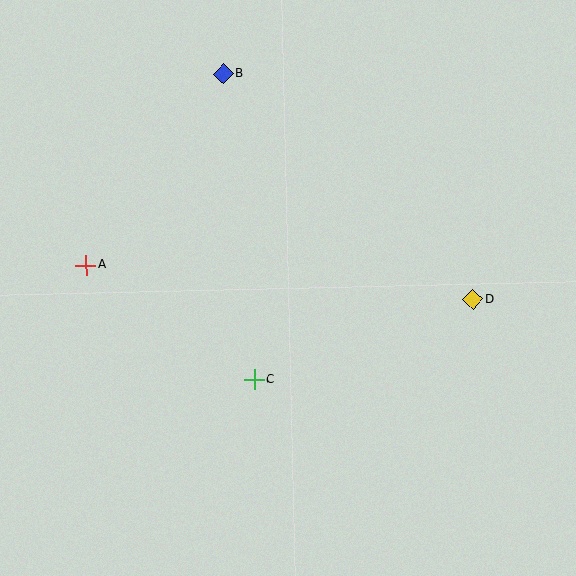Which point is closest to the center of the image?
Point C at (254, 380) is closest to the center.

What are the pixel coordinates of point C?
Point C is at (254, 380).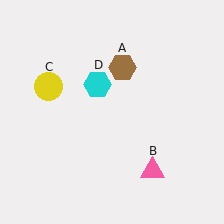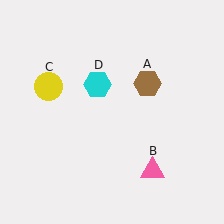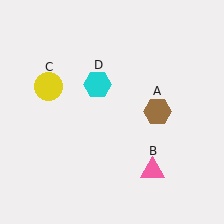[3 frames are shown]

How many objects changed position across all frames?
1 object changed position: brown hexagon (object A).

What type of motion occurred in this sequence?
The brown hexagon (object A) rotated clockwise around the center of the scene.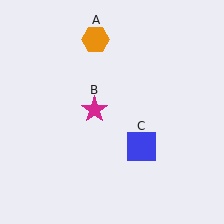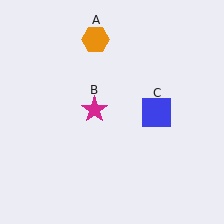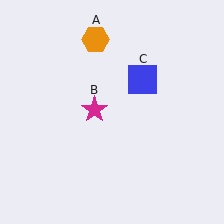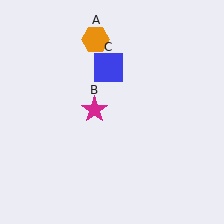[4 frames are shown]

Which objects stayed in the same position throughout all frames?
Orange hexagon (object A) and magenta star (object B) remained stationary.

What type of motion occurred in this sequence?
The blue square (object C) rotated counterclockwise around the center of the scene.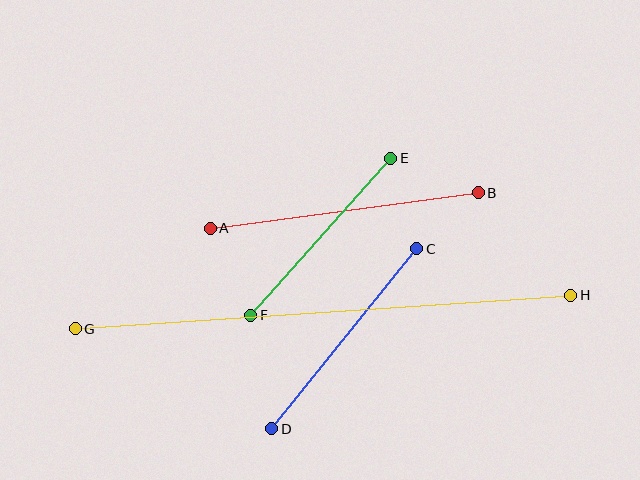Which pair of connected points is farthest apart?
Points G and H are farthest apart.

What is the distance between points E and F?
The distance is approximately 210 pixels.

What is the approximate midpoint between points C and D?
The midpoint is at approximately (344, 339) pixels.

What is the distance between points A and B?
The distance is approximately 271 pixels.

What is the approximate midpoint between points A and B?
The midpoint is at approximately (344, 210) pixels.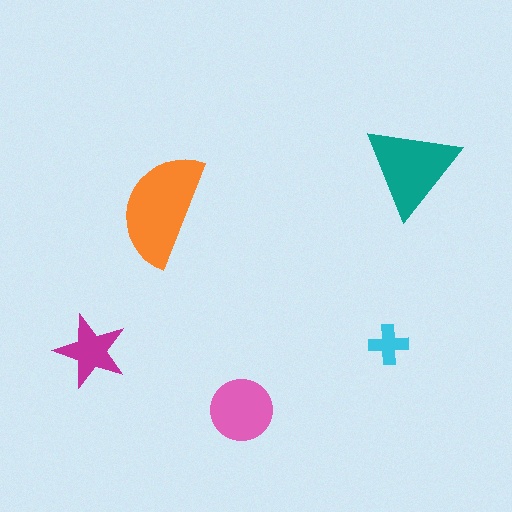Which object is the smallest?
The cyan cross.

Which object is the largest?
The orange semicircle.